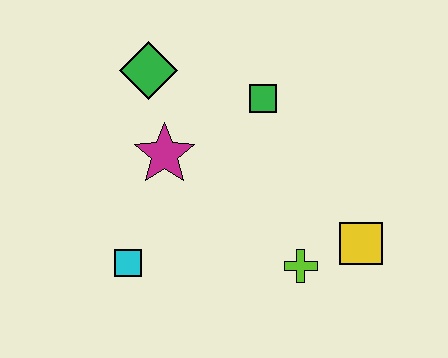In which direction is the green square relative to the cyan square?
The green square is above the cyan square.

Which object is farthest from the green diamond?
The yellow square is farthest from the green diamond.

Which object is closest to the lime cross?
The yellow square is closest to the lime cross.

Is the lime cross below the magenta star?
Yes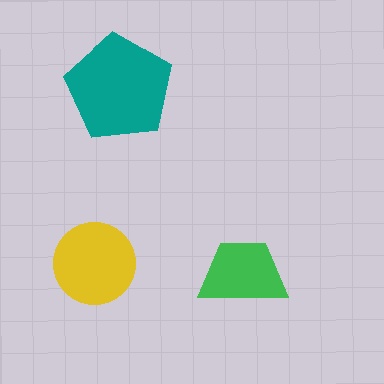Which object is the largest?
The teal pentagon.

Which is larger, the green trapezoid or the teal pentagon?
The teal pentagon.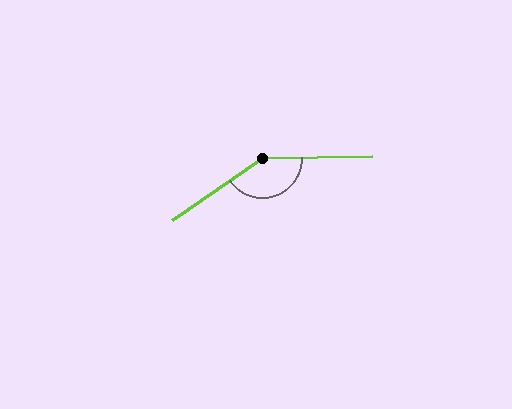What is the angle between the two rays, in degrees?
Approximately 146 degrees.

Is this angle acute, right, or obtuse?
It is obtuse.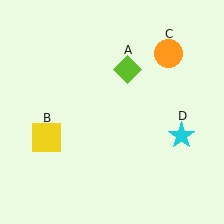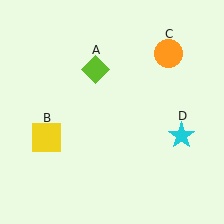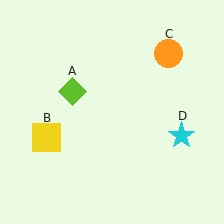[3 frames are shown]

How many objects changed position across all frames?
1 object changed position: lime diamond (object A).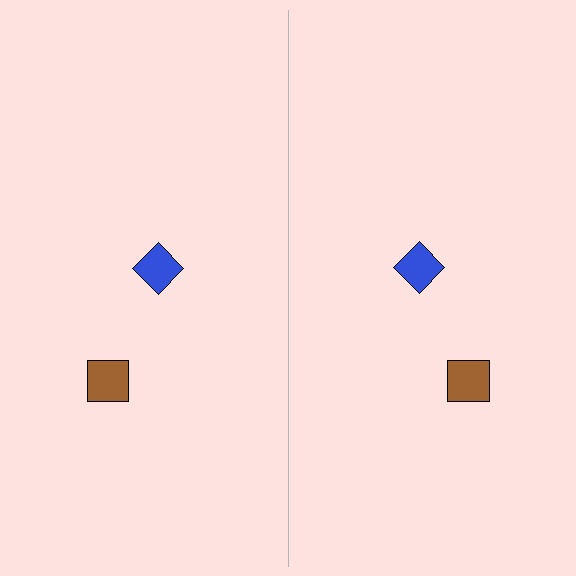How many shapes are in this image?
There are 4 shapes in this image.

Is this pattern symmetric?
Yes, this pattern has bilateral (reflection) symmetry.